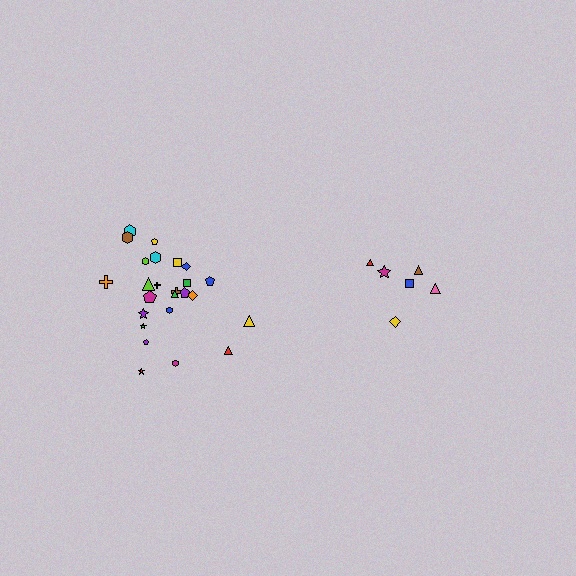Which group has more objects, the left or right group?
The left group.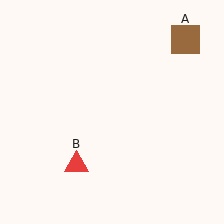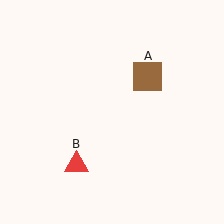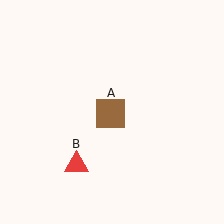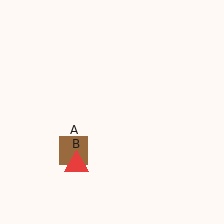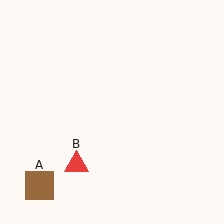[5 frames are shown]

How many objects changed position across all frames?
1 object changed position: brown square (object A).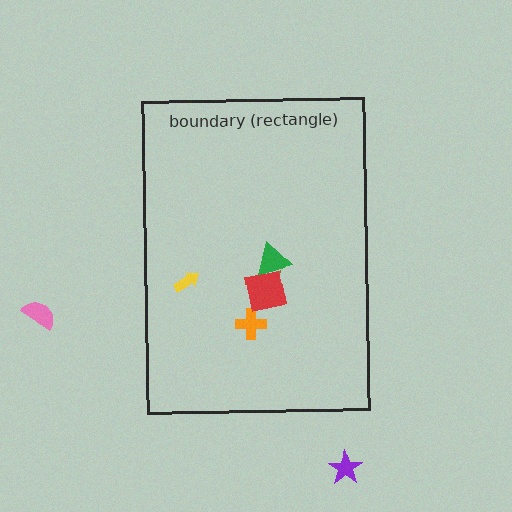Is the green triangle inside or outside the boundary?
Inside.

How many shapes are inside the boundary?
5 inside, 2 outside.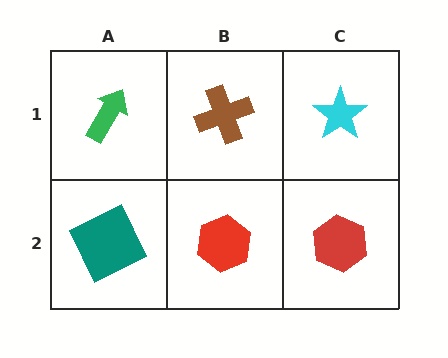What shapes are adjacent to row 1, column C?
A red hexagon (row 2, column C), a brown cross (row 1, column B).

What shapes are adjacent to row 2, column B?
A brown cross (row 1, column B), a teal square (row 2, column A), a red hexagon (row 2, column C).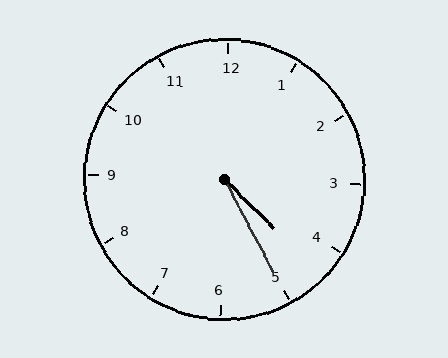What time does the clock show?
4:25.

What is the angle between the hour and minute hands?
Approximately 18 degrees.